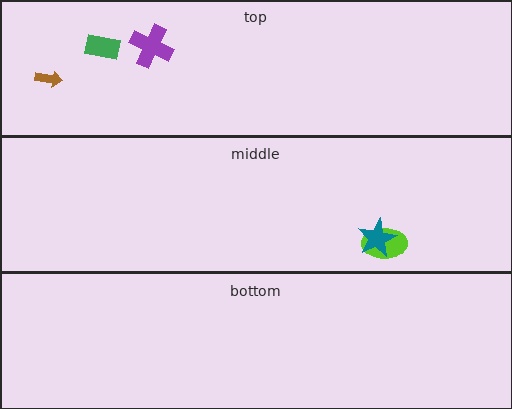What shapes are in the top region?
The brown arrow, the green rectangle, the purple cross.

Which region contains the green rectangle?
The top region.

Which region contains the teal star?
The middle region.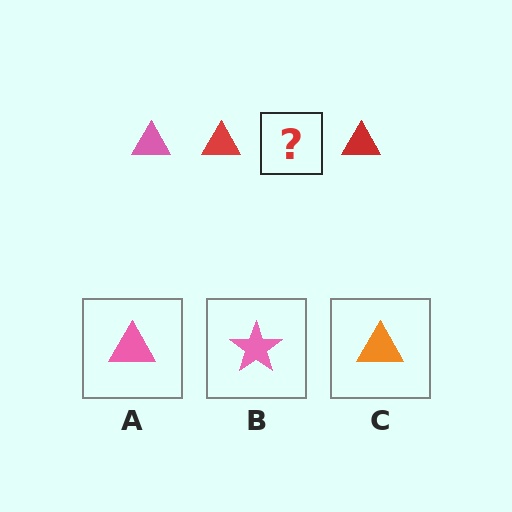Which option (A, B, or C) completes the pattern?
A.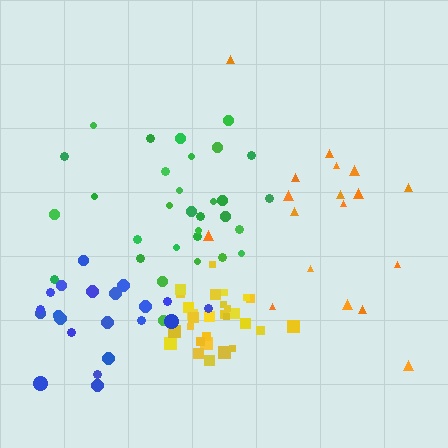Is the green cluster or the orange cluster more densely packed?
Green.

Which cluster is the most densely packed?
Yellow.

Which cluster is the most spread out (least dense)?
Orange.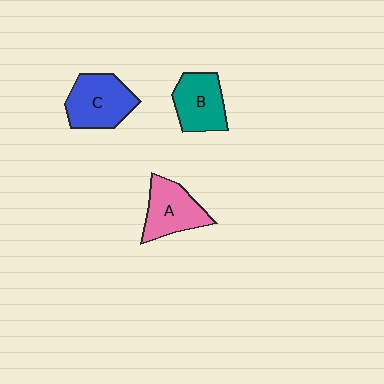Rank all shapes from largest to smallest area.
From largest to smallest: C (blue), A (pink), B (teal).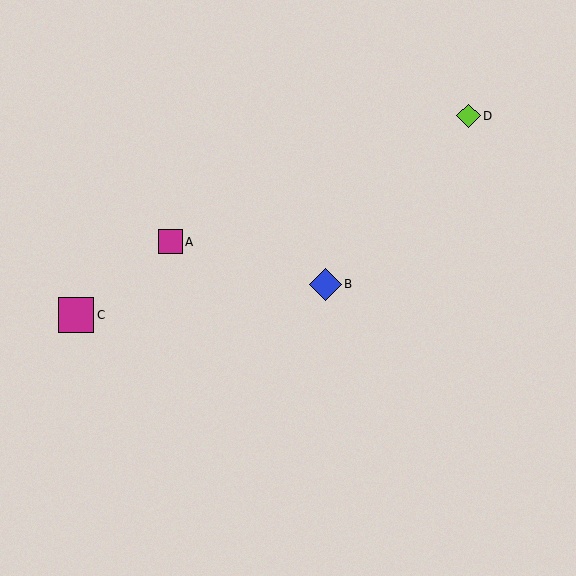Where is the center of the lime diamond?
The center of the lime diamond is at (469, 116).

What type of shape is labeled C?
Shape C is a magenta square.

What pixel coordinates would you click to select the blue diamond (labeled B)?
Click at (325, 284) to select the blue diamond B.